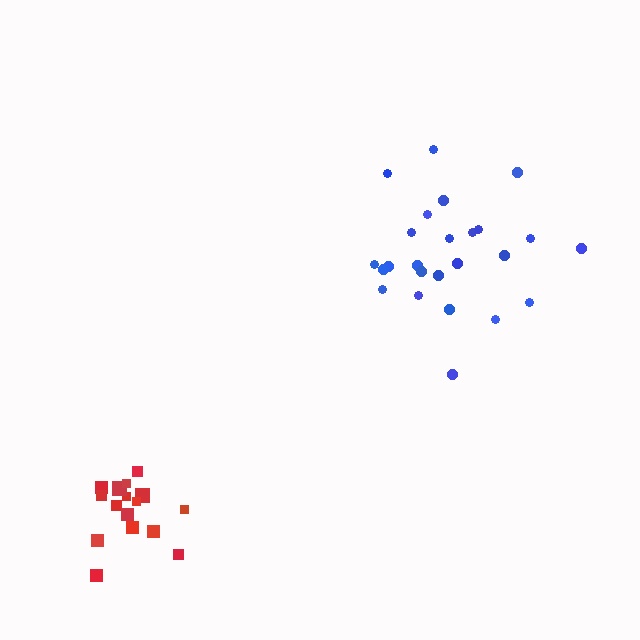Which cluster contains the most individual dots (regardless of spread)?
Blue (25).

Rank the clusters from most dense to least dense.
red, blue.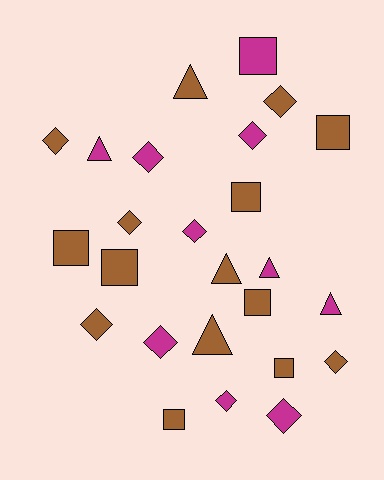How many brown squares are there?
There are 7 brown squares.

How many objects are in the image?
There are 25 objects.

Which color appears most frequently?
Brown, with 15 objects.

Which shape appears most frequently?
Diamond, with 11 objects.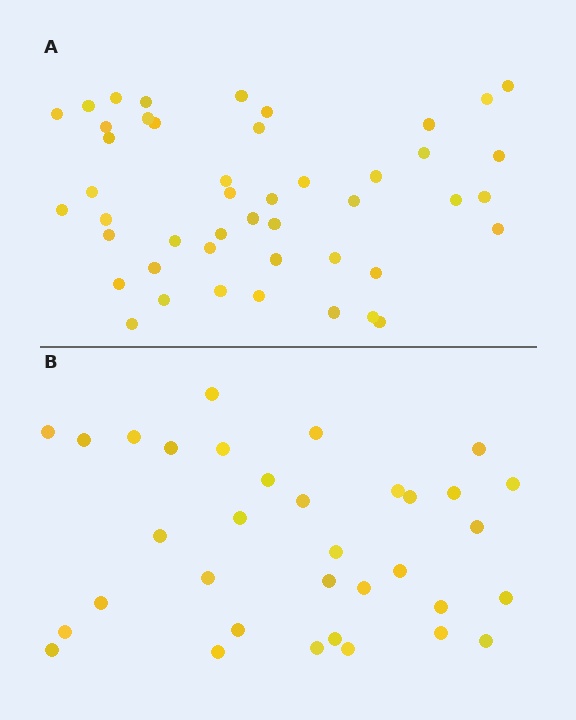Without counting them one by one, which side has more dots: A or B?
Region A (the top region) has more dots.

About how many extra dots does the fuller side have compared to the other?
Region A has roughly 12 or so more dots than region B.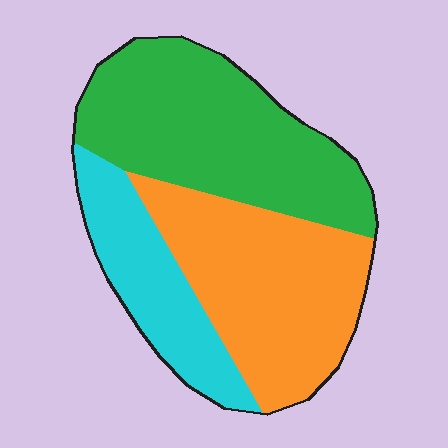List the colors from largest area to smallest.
From largest to smallest: green, orange, cyan.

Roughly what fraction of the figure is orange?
Orange covers 38% of the figure.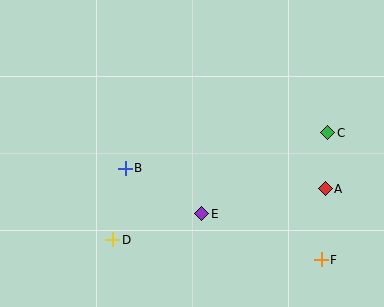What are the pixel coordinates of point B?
Point B is at (125, 168).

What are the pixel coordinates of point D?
Point D is at (113, 240).